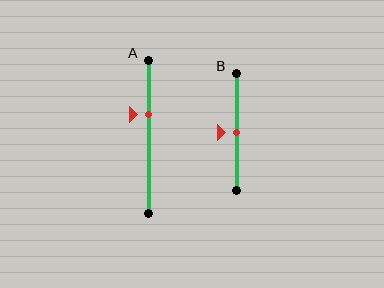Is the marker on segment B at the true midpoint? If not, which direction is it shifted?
Yes, the marker on segment B is at the true midpoint.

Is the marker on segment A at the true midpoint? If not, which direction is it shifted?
No, the marker on segment A is shifted upward by about 14% of the segment length.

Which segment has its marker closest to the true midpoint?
Segment B has its marker closest to the true midpoint.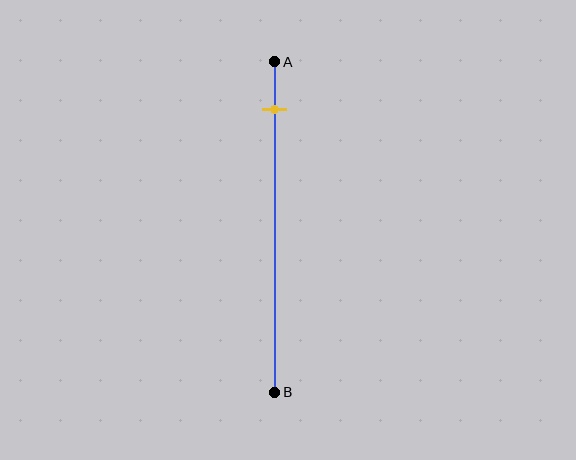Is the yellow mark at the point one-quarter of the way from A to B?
No, the mark is at about 15% from A, not at the 25% one-quarter point.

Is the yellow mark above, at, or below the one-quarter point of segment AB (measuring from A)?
The yellow mark is above the one-quarter point of segment AB.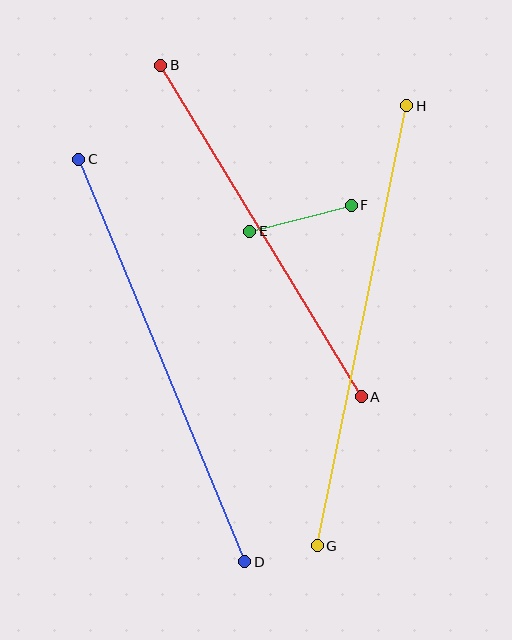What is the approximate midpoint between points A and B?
The midpoint is at approximately (261, 231) pixels.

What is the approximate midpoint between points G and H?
The midpoint is at approximately (362, 326) pixels.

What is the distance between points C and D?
The distance is approximately 435 pixels.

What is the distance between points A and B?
The distance is approximately 388 pixels.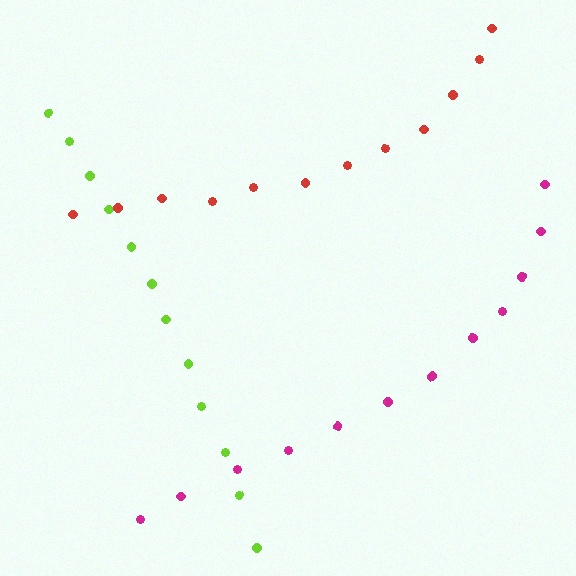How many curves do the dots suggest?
There are 3 distinct paths.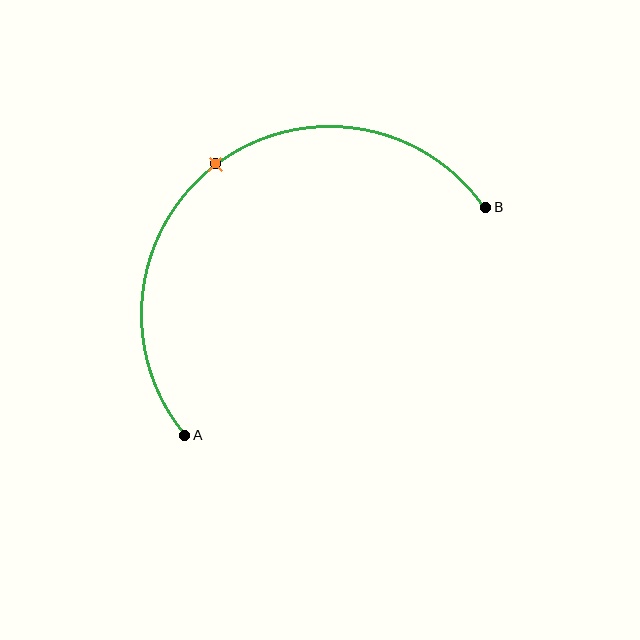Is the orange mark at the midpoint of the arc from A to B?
Yes. The orange mark lies on the arc at equal arc-length from both A and B — it is the arc midpoint.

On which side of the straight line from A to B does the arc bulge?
The arc bulges above and to the left of the straight line connecting A and B.